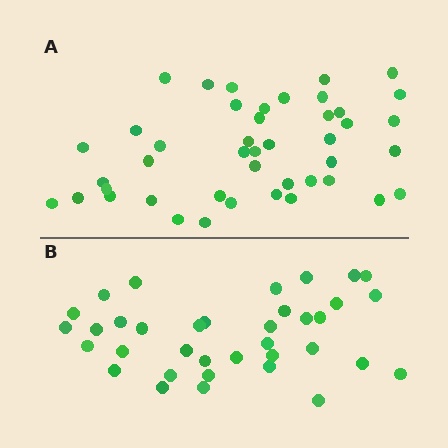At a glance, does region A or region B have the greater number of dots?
Region A (the top region) has more dots.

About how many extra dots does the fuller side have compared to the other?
Region A has roughly 8 or so more dots than region B.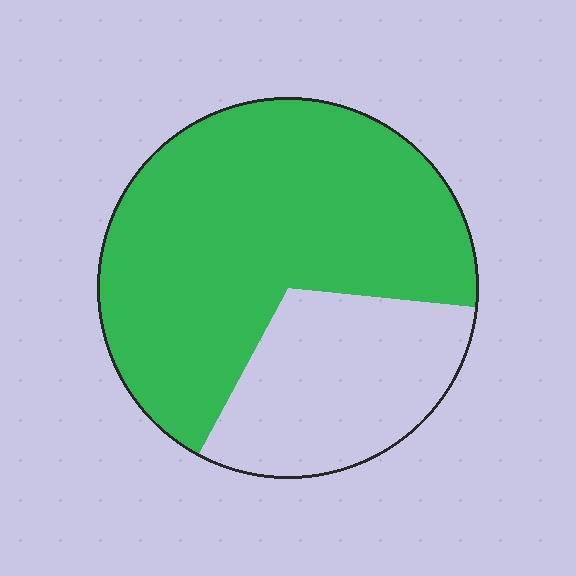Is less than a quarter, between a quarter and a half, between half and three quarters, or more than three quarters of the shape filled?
Between half and three quarters.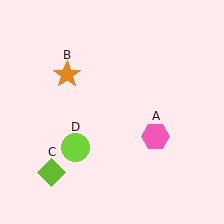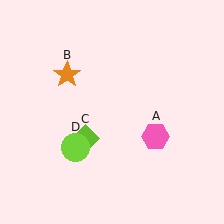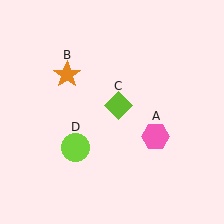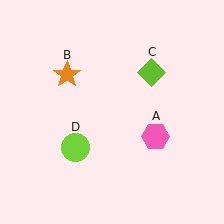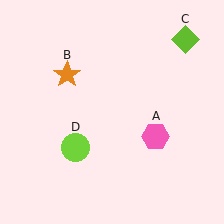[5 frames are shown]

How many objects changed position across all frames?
1 object changed position: lime diamond (object C).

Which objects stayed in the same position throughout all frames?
Pink hexagon (object A) and orange star (object B) and lime circle (object D) remained stationary.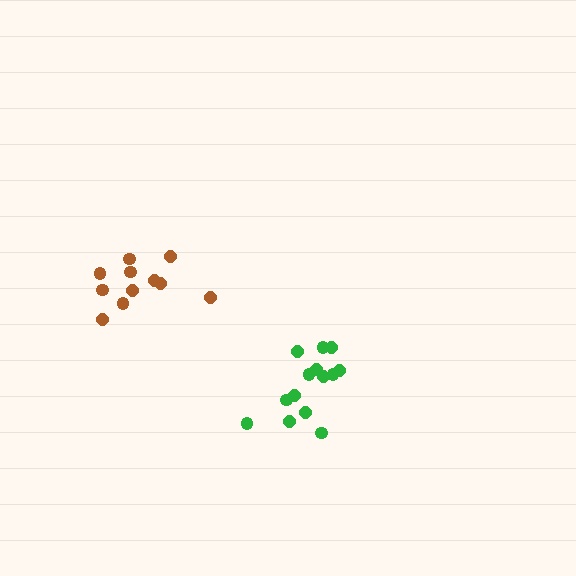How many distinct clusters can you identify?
There are 2 distinct clusters.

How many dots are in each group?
Group 1: 14 dots, Group 2: 11 dots (25 total).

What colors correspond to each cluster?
The clusters are colored: green, brown.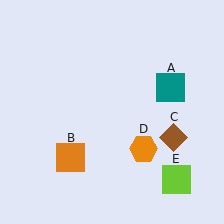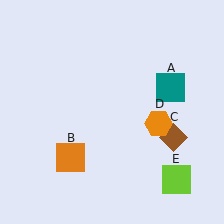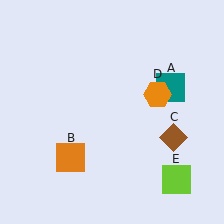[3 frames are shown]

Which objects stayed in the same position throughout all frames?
Teal square (object A) and orange square (object B) and brown diamond (object C) and lime square (object E) remained stationary.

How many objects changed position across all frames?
1 object changed position: orange hexagon (object D).